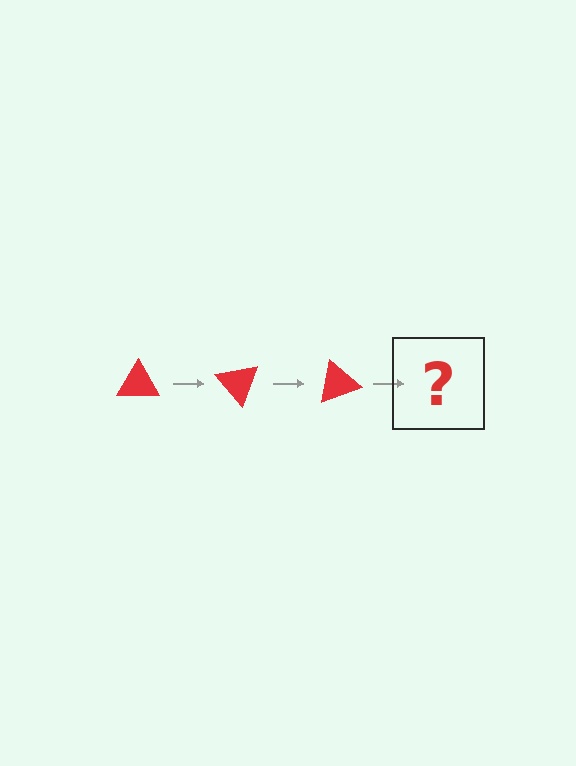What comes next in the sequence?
The next element should be a red triangle rotated 150 degrees.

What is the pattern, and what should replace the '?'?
The pattern is that the triangle rotates 50 degrees each step. The '?' should be a red triangle rotated 150 degrees.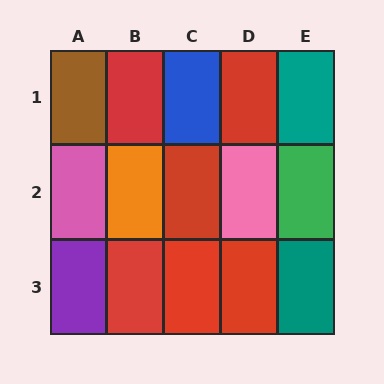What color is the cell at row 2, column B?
Orange.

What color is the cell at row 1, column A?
Brown.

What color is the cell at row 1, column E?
Teal.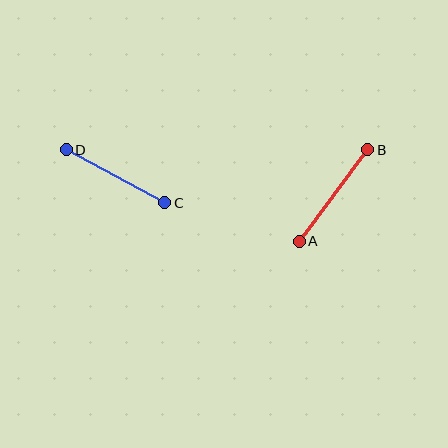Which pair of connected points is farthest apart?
Points A and B are farthest apart.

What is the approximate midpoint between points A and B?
The midpoint is at approximately (333, 196) pixels.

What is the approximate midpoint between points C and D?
The midpoint is at approximately (115, 176) pixels.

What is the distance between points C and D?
The distance is approximately 111 pixels.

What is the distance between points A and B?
The distance is approximately 115 pixels.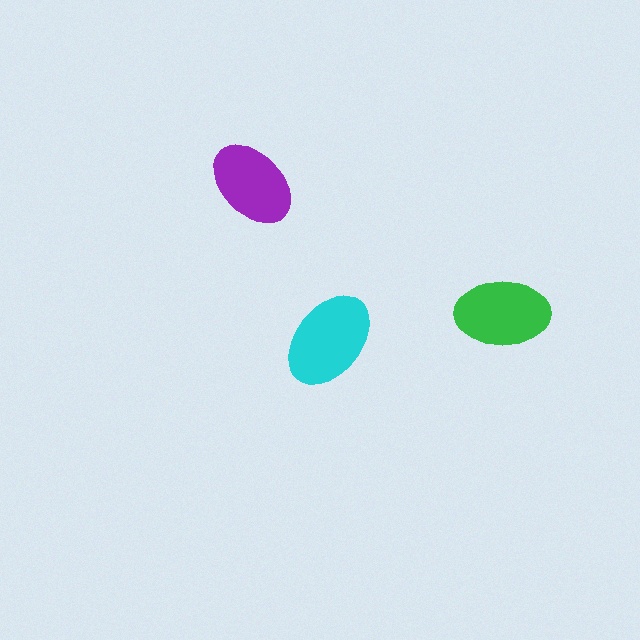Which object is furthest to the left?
The purple ellipse is leftmost.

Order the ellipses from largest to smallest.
the cyan one, the green one, the purple one.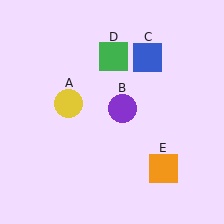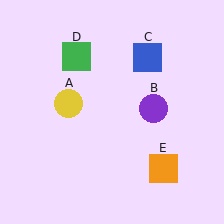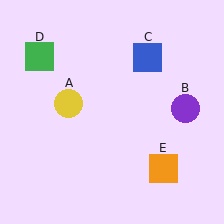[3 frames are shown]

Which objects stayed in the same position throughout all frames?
Yellow circle (object A) and blue square (object C) and orange square (object E) remained stationary.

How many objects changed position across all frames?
2 objects changed position: purple circle (object B), green square (object D).